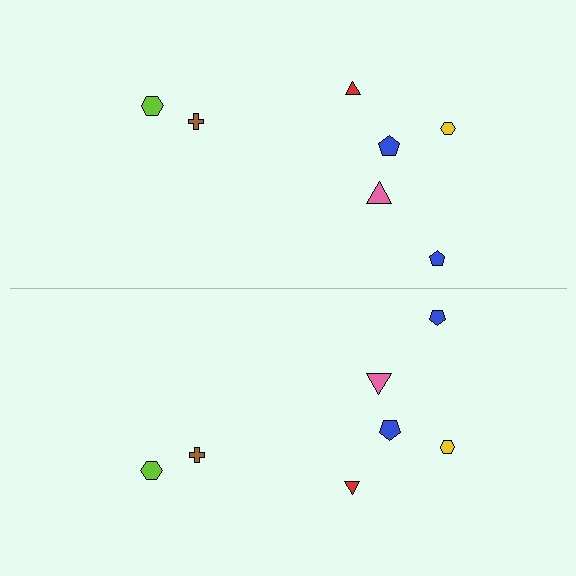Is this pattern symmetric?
Yes, this pattern has bilateral (reflection) symmetry.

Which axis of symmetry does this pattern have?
The pattern has a horizontal axis of symmetry running through the center of the image.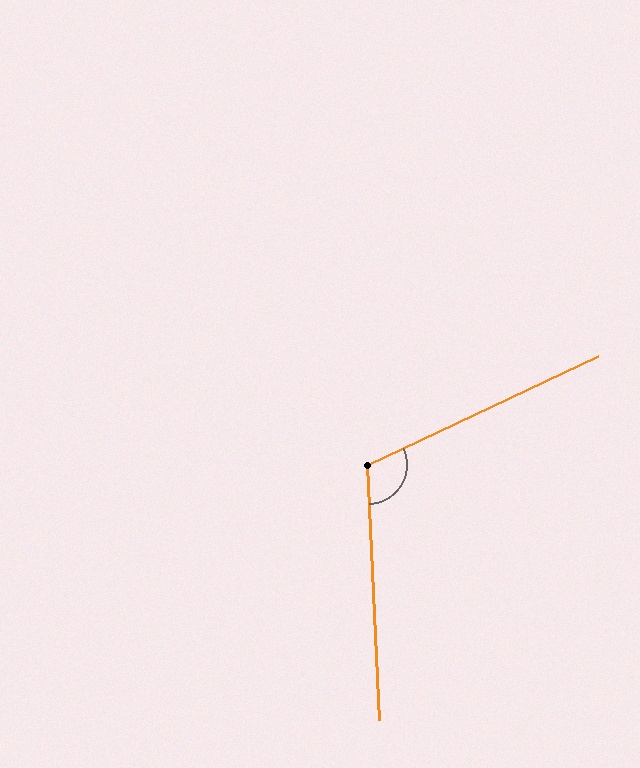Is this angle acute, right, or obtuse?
It is obtuse.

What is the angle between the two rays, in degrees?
Approximately 112 degrees.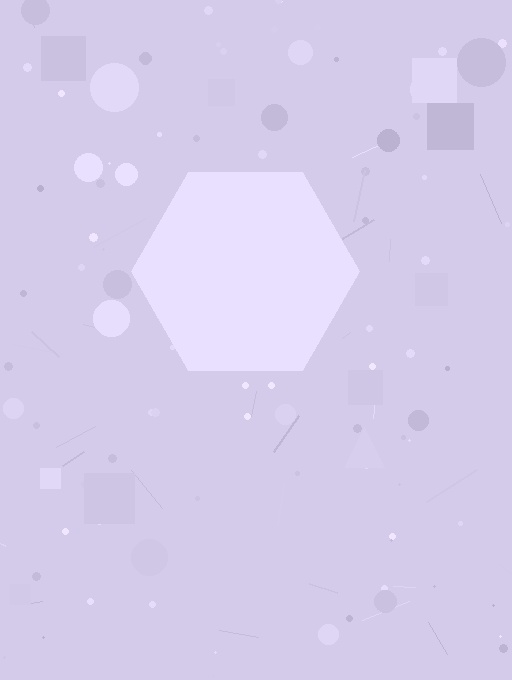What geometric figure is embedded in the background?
A hexagon is embedded in the background.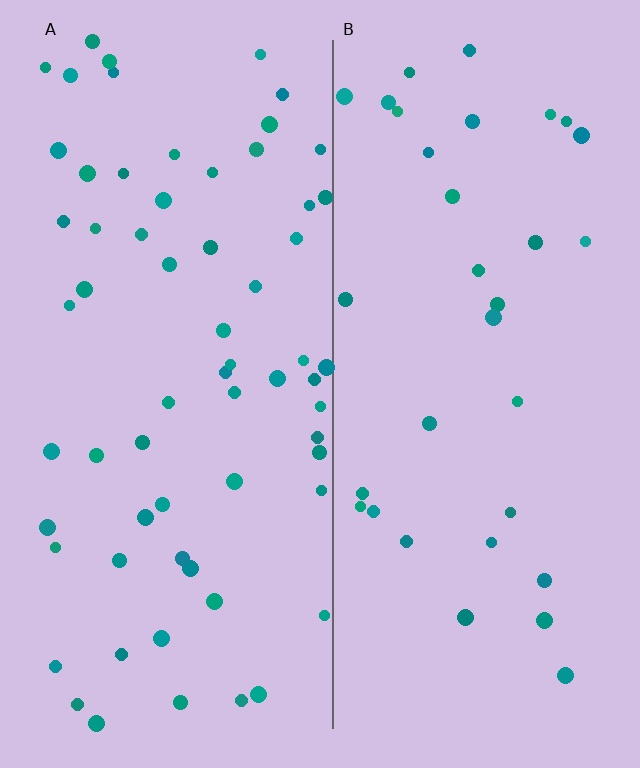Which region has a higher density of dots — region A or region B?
A (the left).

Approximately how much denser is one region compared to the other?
Approximately 1.9× — region A over region B.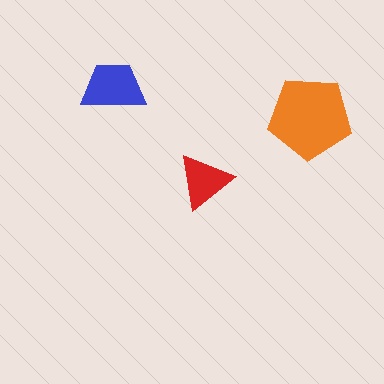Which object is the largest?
The orange pentagon.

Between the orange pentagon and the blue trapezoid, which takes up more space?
The orange pentagon.